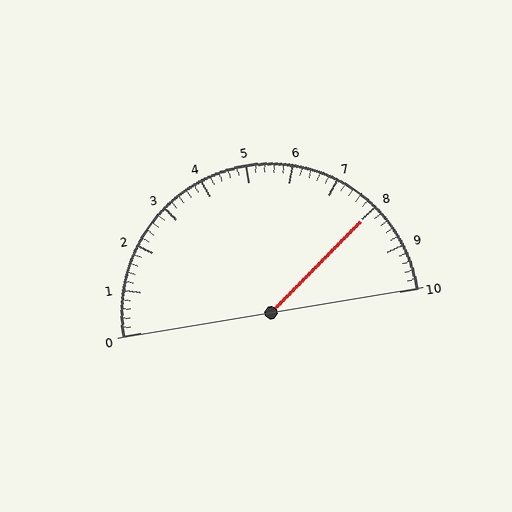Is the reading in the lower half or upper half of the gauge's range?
The reading is in the upper half of the range (0 to 10).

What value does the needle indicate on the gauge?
The needle indicates approximately 8.0.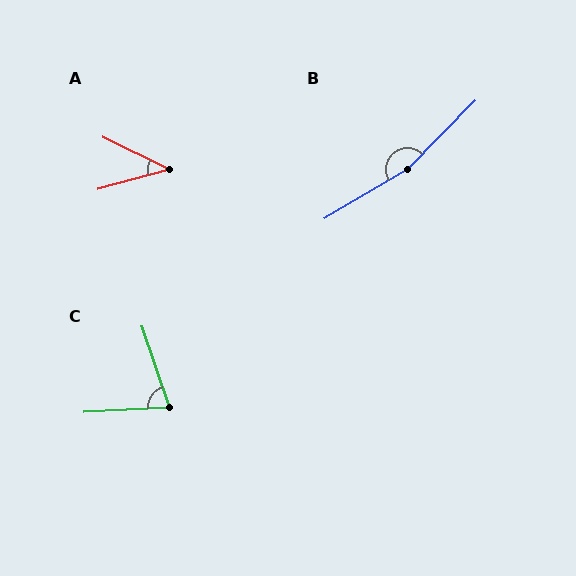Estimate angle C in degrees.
Approximately 74 degrees.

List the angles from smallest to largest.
A (41°), C (74°), B (165°).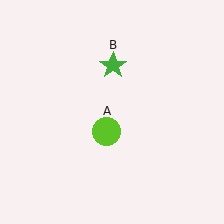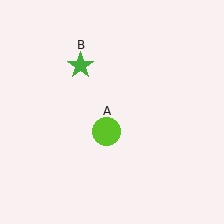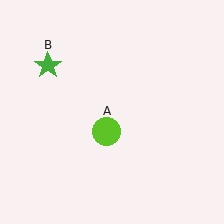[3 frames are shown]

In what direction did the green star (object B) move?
The green star (object B) moved left.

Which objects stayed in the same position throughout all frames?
Lime circle (object A) remained stationary.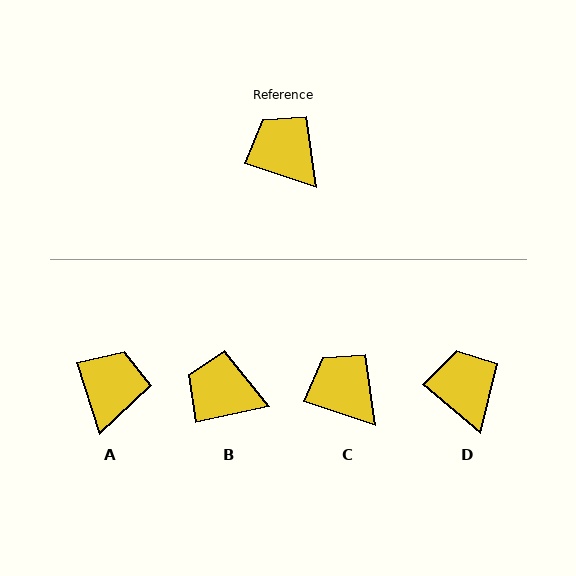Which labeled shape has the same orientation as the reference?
C.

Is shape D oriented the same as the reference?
No, it is off by about 22 degrees.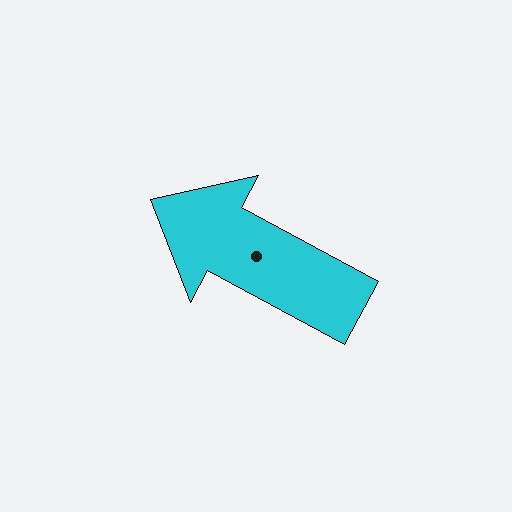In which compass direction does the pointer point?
Northwest.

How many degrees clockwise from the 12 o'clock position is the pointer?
Approximately 298 degrees.